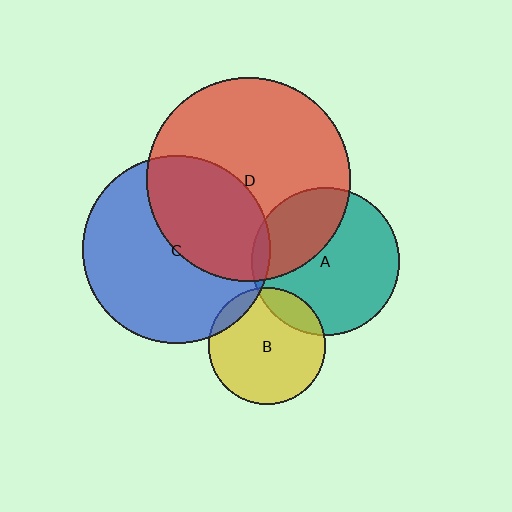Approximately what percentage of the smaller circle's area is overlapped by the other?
Approximately 15%.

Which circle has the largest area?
Circle D (red).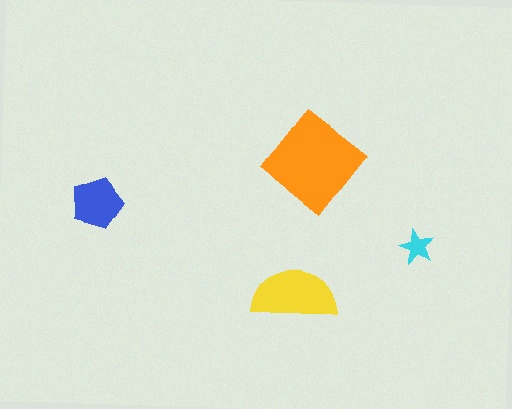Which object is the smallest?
The cyan star.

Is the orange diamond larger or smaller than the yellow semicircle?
Larger.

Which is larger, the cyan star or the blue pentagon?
The blue pentagon.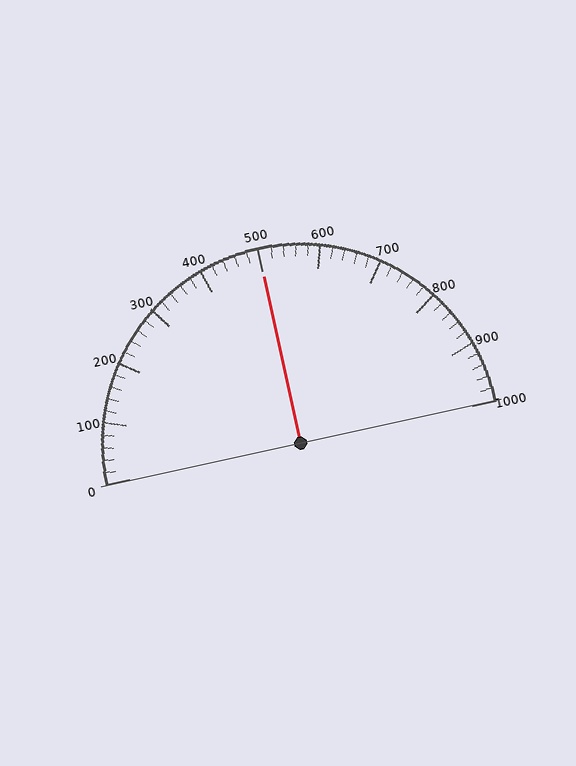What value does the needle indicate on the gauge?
The needle indicates approximately 500.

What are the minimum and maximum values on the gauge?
The gauge ranges from 0 to 1000.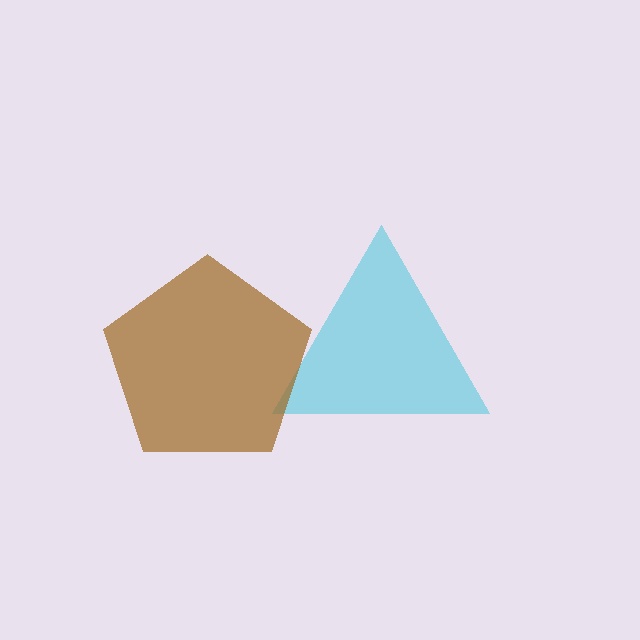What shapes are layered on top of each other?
The layered shapes are: a cyan triangle, a brown pentagon.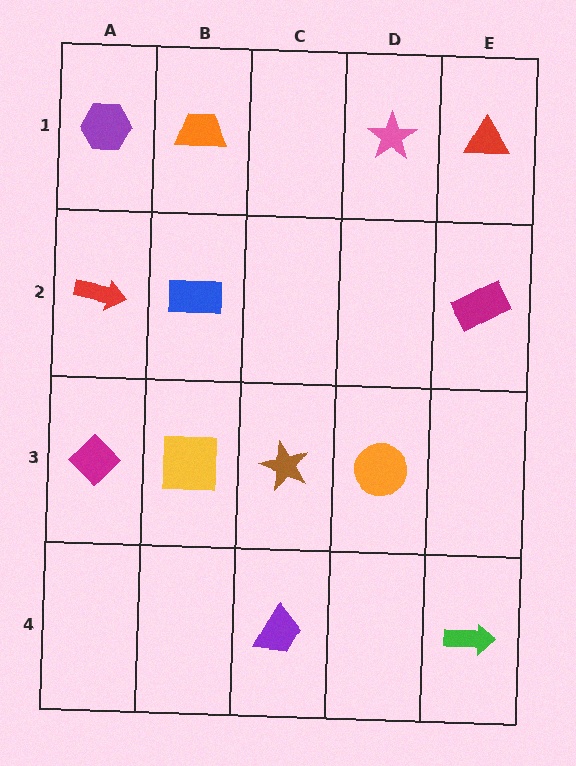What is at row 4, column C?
A purple trapezoid.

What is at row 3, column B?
A yellow square.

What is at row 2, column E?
A magenta rectangle.